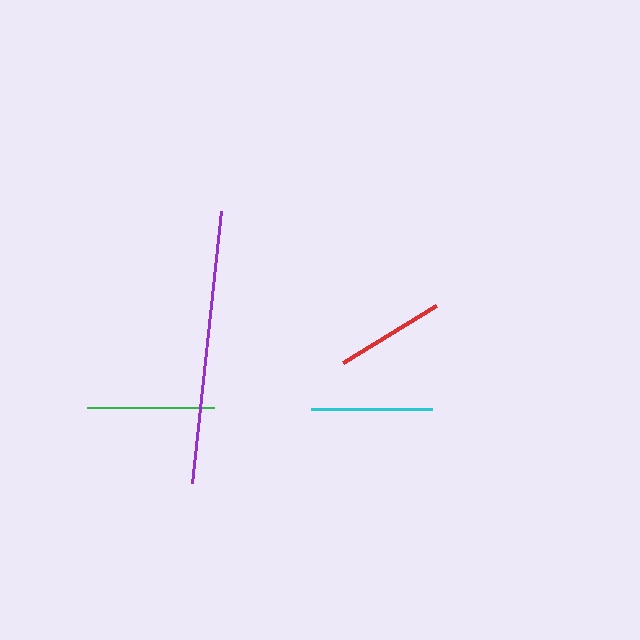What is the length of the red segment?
The red segment is approximately 109 pixels long.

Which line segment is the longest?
The purple line is the longest at approximately 273 pixels.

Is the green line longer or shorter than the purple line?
The purple line is longer than the green line.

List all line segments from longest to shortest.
From longest to shortest: purple, green, cyan, red.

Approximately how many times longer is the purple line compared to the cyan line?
The purple line is approximately 2.3 times the length of the cyan line.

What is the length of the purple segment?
The purple segment is approximately 273 pixels long.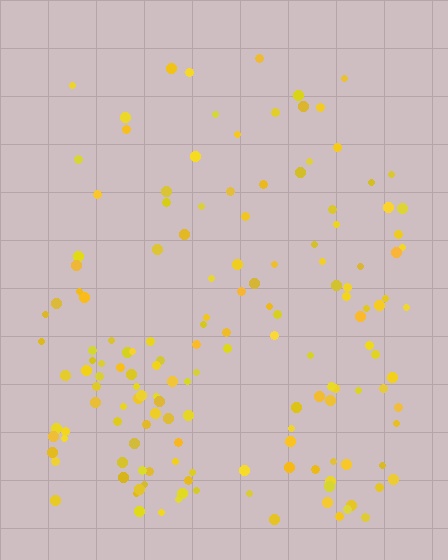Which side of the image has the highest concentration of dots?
The bottom.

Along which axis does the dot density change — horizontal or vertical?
Vertical.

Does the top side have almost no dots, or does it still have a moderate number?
Still a moderate number, just noticeably fewer than the bottom.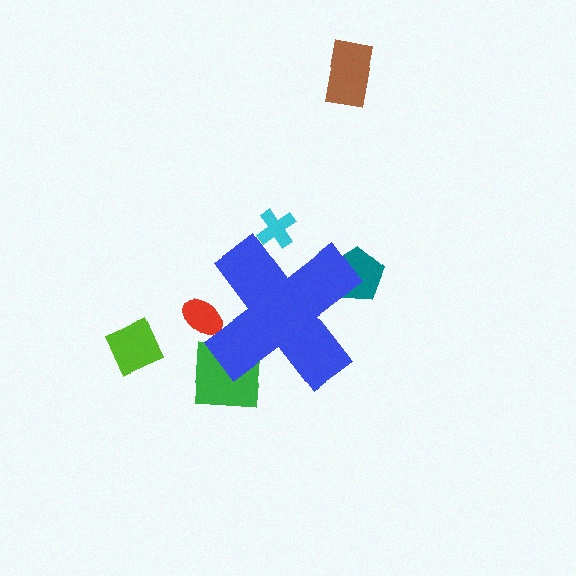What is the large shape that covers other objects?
A blue cross.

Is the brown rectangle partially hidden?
No, the brown rectangle is fully visible.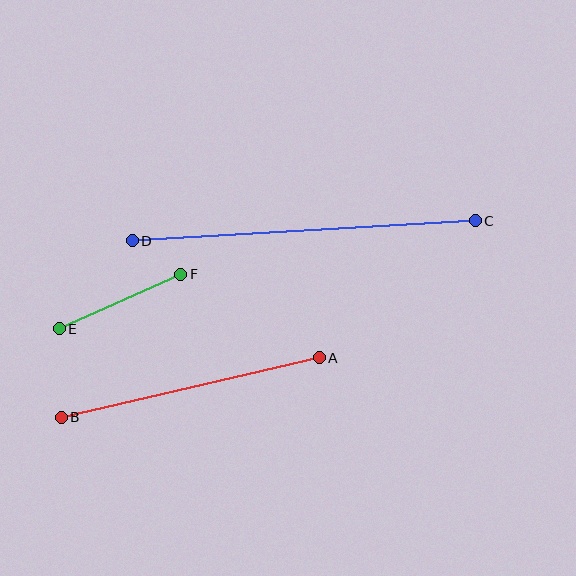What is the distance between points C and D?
The distance is approximately 343 pixels.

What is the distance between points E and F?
The distance is approximately 133 pixels.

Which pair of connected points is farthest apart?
Points C and D are farthest apart.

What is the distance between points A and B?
The distance is approximately 265 pixels.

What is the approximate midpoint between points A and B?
The midpoint is at approximately (190, 387) pixels.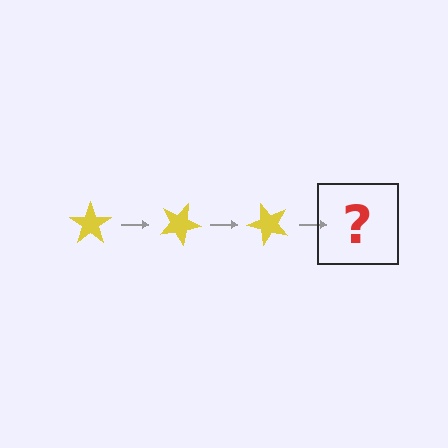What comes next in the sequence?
The next element should be a yellow star rotated 75 degrees.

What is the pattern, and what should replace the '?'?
The pattern is that the star rotates 25 degrees each step. The '?' should be a yellow star rotated 75 degrees.